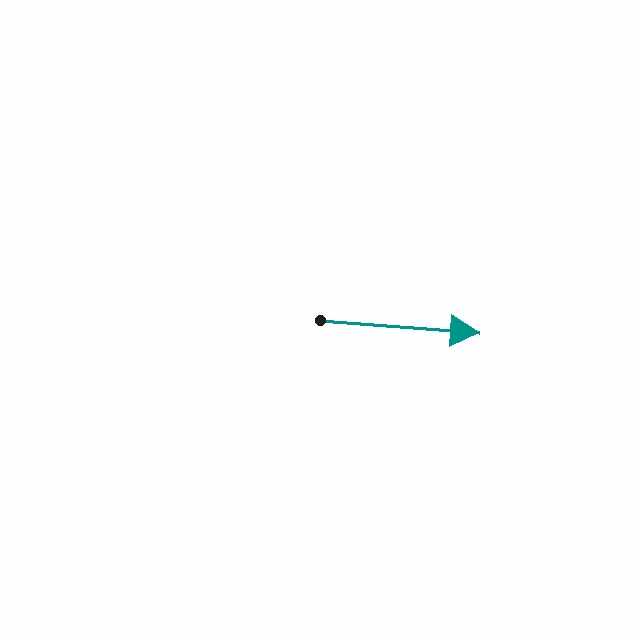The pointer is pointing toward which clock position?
Roughly 3 o'clock.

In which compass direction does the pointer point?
East.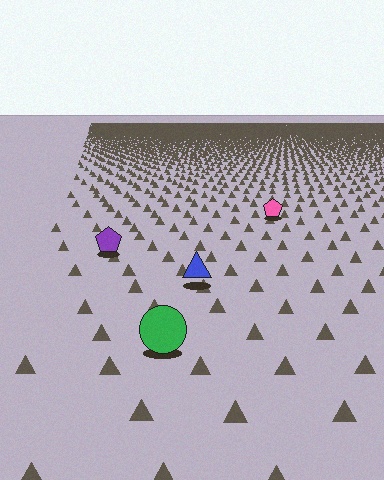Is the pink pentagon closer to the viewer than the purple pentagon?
No. The purple pentagon is closer — you can tell from the texture gradient: the ground texture is coarser near it.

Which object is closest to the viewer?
The green circle is closest. The texture marks near it are larger and more spread out.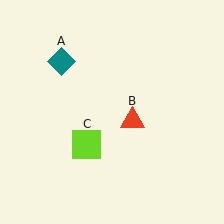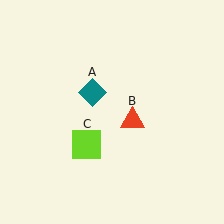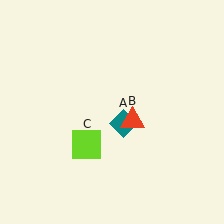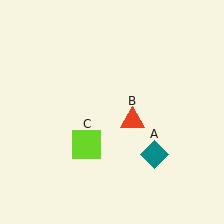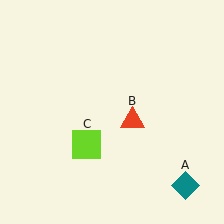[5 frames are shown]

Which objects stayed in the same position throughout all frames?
Red triangle (object B) and lime square (object C) remained stationary.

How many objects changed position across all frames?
1 object changed position: teal diamond (object A).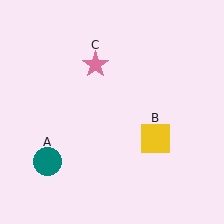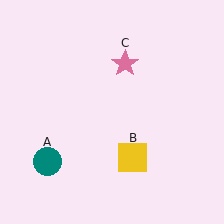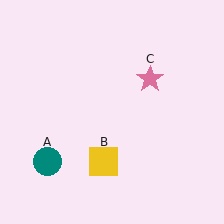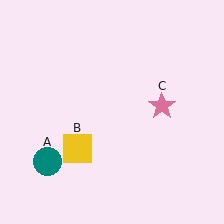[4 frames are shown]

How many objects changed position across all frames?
2 objects changed position: yellow square (object B), pink star (object C).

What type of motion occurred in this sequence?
The yellow square (object B), pink star (object C) rotated clockwise around the center of the scene.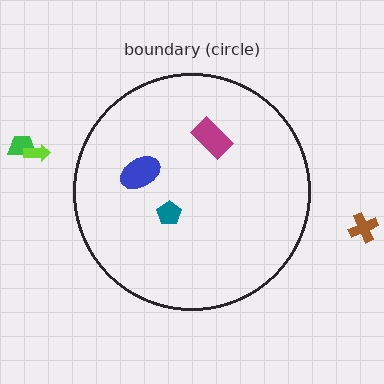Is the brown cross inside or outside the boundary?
Outside.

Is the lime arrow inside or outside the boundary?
Outside.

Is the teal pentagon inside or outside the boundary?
Inside.